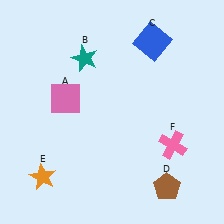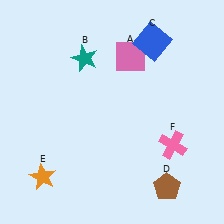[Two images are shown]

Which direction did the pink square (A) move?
The pink square (A) moved right.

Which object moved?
The pink square (A) moved right.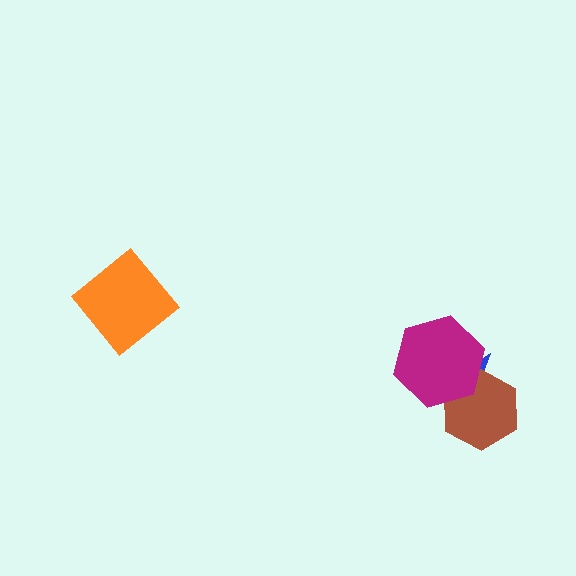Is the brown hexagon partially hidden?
Yes, it is partially covered by another shape.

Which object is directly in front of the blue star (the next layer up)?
The brown hexagon is directly in front of the blue star.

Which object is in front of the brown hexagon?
The magenta hexagon is in front of the brown hexagon.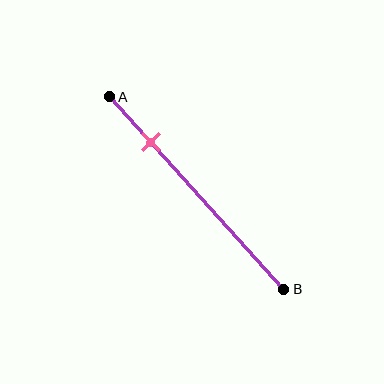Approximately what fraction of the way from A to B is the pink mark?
The pink mark is approximately 25% of the way from A to B.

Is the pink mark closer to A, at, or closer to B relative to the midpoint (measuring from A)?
The pink mark is closer to point A than the midpoint of segment AB.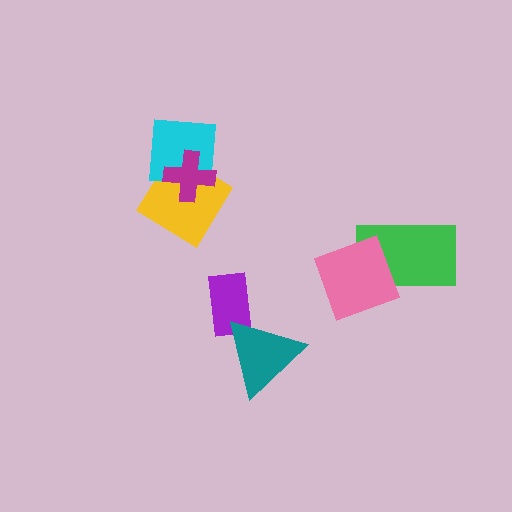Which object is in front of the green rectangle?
The pink diamond is in front of the green rectangle.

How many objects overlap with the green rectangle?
1 object overlaps with the green rectangle.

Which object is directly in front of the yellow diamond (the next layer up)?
The cyan square is directly in front of the yellow diamond.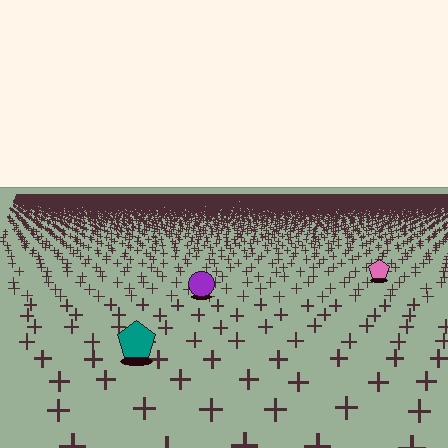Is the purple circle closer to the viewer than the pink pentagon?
Yes. The purple circle is closer — you can tell from the texture gradient: the ground texture is coarser near it.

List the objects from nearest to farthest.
From nearest to farthest: the teal pentagon, the purple circle, the pink pentagon.